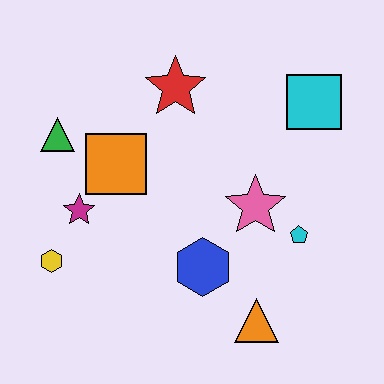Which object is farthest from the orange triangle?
The green triangle is farthest from the orange triangle.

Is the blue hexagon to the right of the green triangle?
Yes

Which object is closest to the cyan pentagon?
The pink star is closest to the cyan pentagon.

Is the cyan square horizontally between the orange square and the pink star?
No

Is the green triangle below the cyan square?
Yes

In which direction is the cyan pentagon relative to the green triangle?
The cyan pentagon is to the right of the green triangle.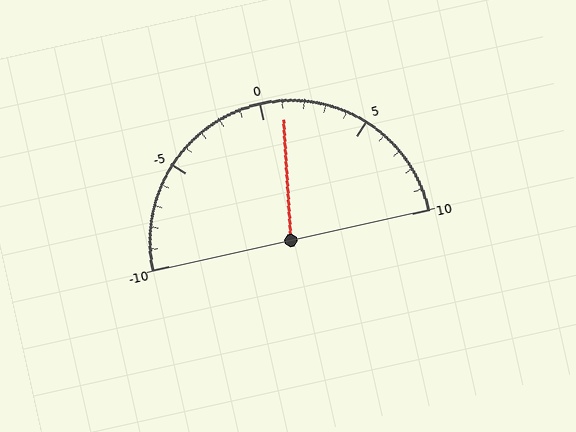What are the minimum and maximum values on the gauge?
The gauge ranges from -10 to 10.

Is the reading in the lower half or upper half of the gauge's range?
The reading is in the upper half of the range (-10 to 10).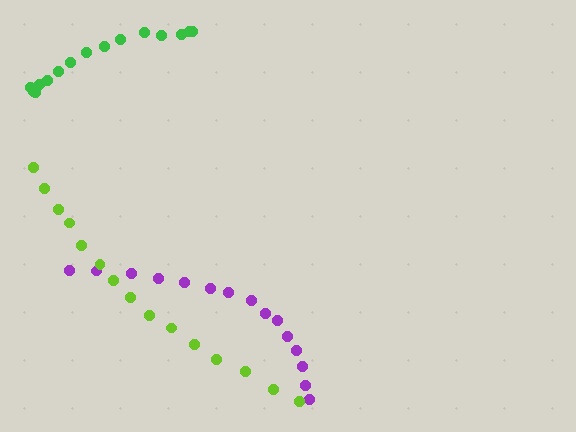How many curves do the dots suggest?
There are 3 distinct paths.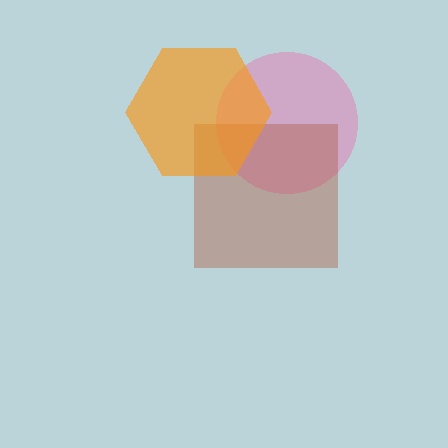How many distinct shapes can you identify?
There are 3 distinct shapes: a pink circle, a brown square, an orange hexagon.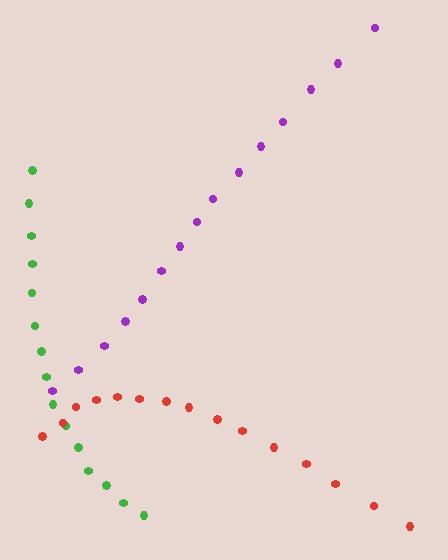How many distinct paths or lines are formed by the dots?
There are 3 distinct paths.